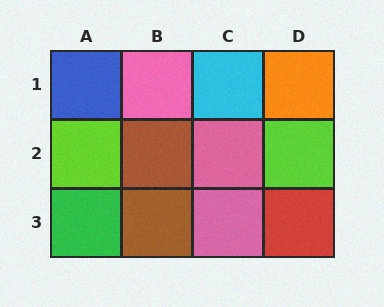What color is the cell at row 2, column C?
Pink.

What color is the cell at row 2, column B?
Brown.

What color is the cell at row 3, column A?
Green.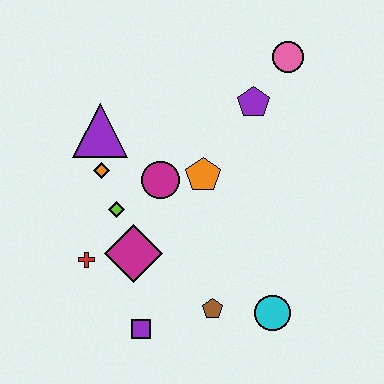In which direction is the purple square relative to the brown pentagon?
The purple square is to the left of the brown pentagon.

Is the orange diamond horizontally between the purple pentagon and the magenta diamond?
No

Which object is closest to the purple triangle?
The orange diamond is closest to the purple triangle.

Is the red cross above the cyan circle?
Yes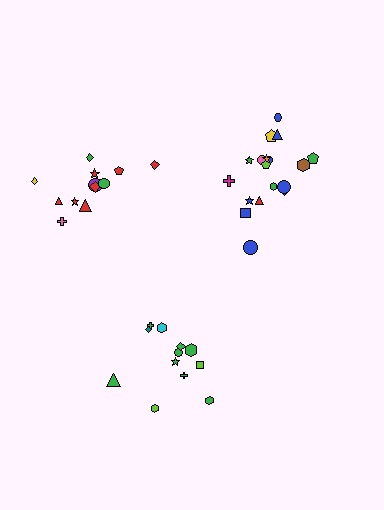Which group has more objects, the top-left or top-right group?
The top-right group.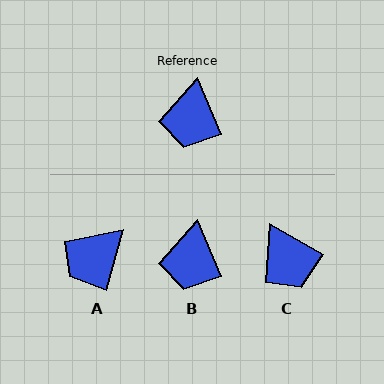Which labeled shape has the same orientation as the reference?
B.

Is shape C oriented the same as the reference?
No, it is off by about 38 degrees.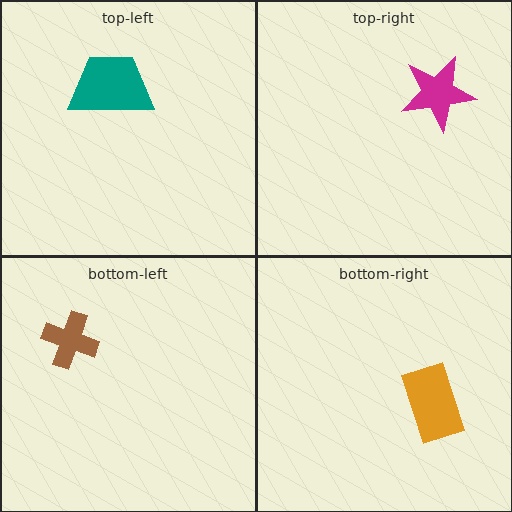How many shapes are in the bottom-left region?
1.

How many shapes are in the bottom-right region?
1.